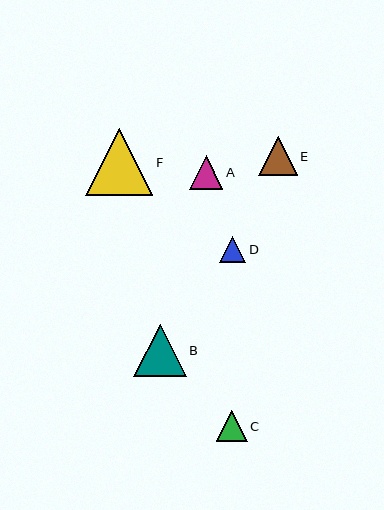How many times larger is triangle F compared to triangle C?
Triangle F is approximately 2.2 times the size of triangle C.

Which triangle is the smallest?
Triangle D is the smallest with a size of approximately 26 pixels.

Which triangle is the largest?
Triangle F is the largest with a size of approximately 67 pixels.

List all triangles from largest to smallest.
From largest to smallest: F, B, E, A, C, D.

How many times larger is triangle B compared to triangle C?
Triangle B is approximately 1.7 times the size of triangle C.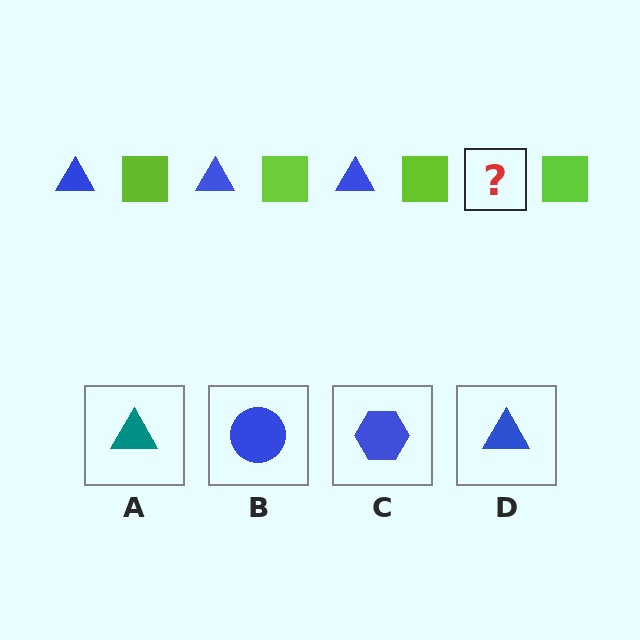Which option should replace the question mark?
Option D.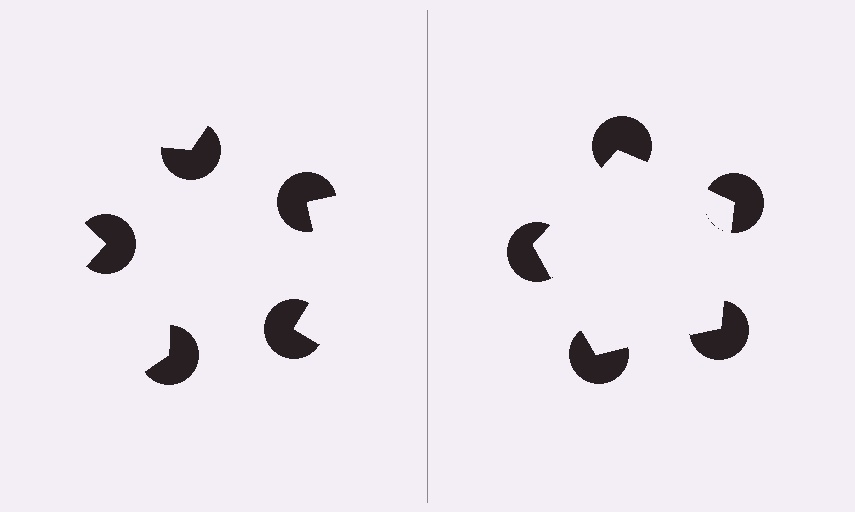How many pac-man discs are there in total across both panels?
10 — 5 on each side.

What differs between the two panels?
The pac-man discs are positioned identically on both sides; only the wedge orientations differ. On the right they align to a pentagon; on the left they are misaligned.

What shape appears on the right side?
An illusory pentagon.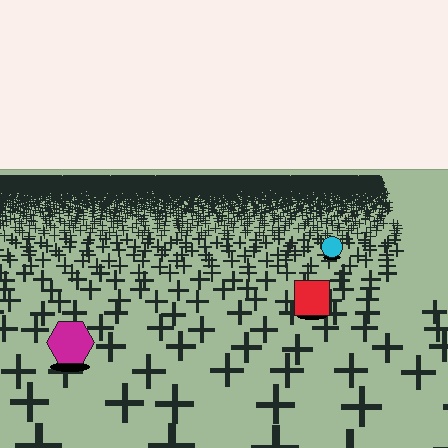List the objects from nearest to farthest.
From nearest to farthest: the magenta hexagon, the red square, the cyan circle.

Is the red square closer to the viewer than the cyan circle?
Yes. The red square is closer — you can tell from the texture gradient: the ground texture is coarser near it.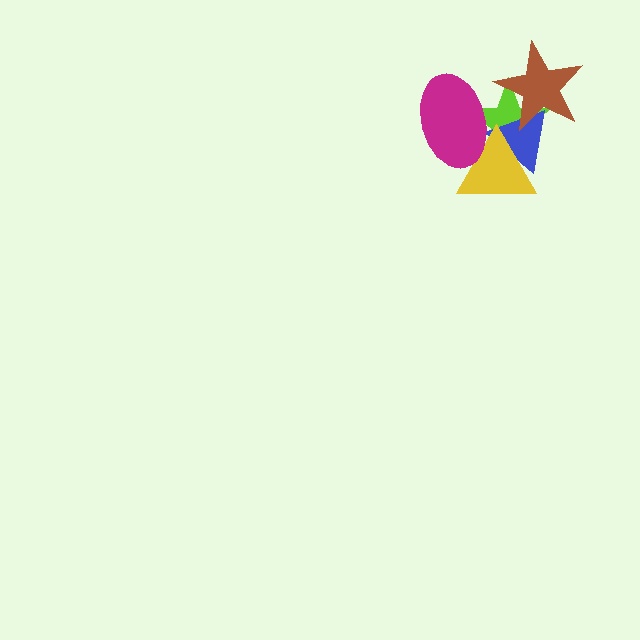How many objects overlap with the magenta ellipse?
3 objects overlap with the magenta ellipse.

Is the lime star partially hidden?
Yes, it is partially covered by another shape.